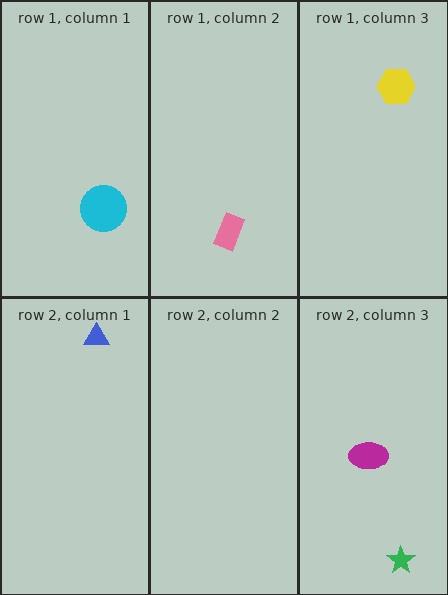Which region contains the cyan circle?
The row 1, column 1 region.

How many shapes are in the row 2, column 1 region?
1.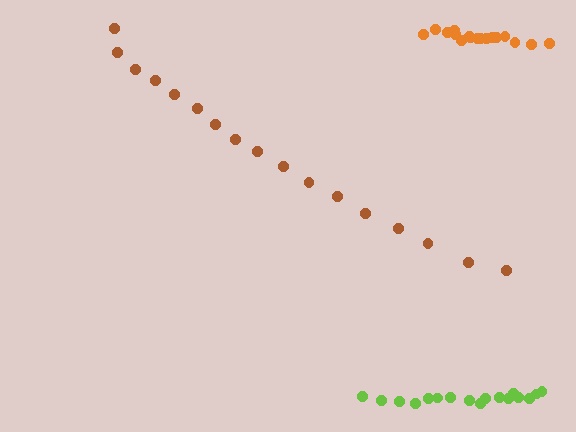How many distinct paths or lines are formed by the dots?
There are 3 distinct paths.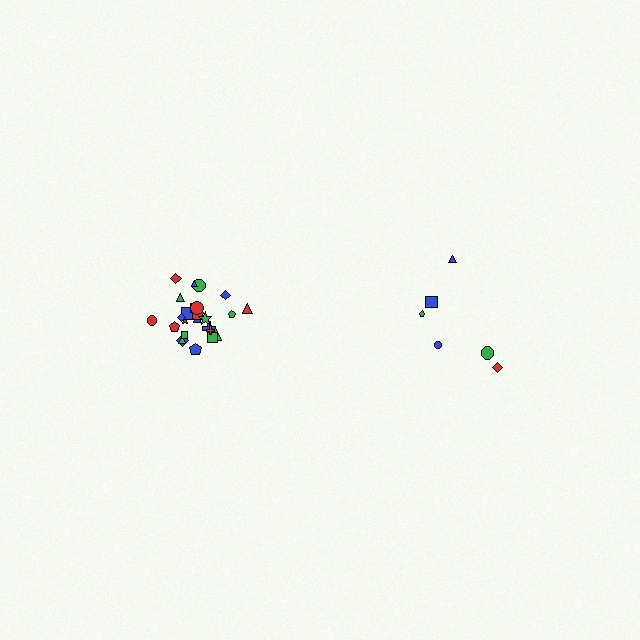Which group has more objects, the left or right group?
The left group.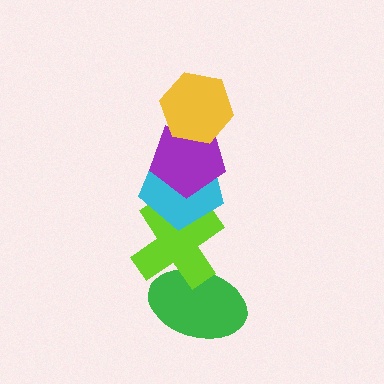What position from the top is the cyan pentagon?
The cyan pentagon is 3rd from the top.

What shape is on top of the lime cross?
The cyan pentagon is on top of the lime cross.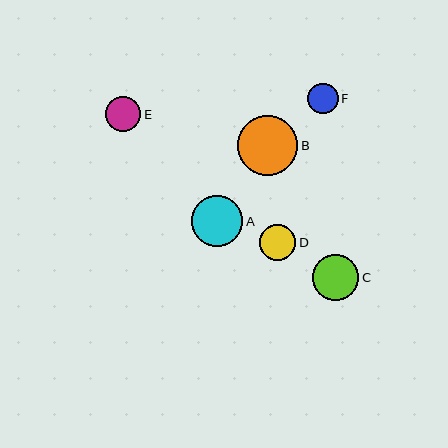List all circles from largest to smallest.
From largest to smallest: B, A, C, D, E, F.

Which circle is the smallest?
Circle F is the smallest with a size of approximately 30 pixels.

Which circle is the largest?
Circle B is the largest with a size of approximately 60 pixels.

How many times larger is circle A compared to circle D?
Circle A is approximately 1.4 times the size of circle D.